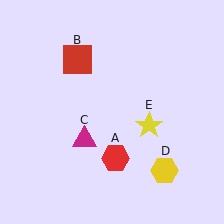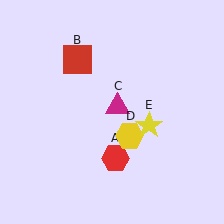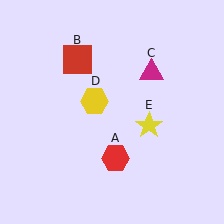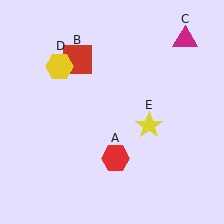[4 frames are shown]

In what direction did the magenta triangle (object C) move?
The magenta triangle (object C) moved up and to the right.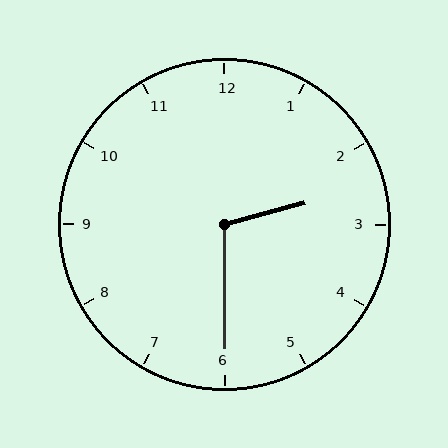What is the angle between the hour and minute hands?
Approximately 105 degrees.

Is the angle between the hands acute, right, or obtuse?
It is obtuse.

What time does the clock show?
2:30.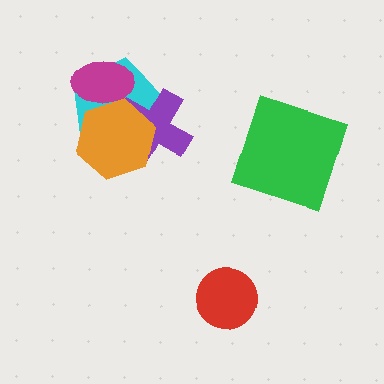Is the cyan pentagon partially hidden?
Yes, it is partially covered by another shape.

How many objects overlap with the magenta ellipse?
2 objects overlap with the magenta ellipse.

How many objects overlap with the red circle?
0 objects overlap with the red circle.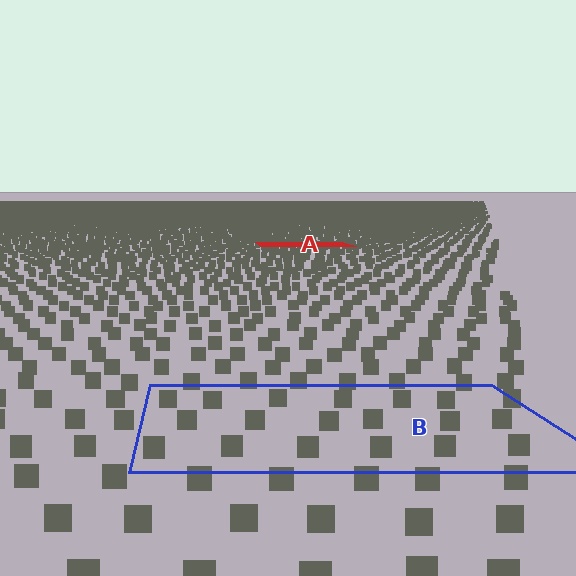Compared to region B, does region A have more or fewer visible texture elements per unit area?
Region A has more texture elements per unit area — they are packed more densely because it is farther away.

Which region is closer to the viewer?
Region B is closer. The texture elements there are larger and more spread out.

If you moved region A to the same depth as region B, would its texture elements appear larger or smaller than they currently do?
They would appear larger. At a closer depth, the same texture elements are projected at a bigger on-screen size.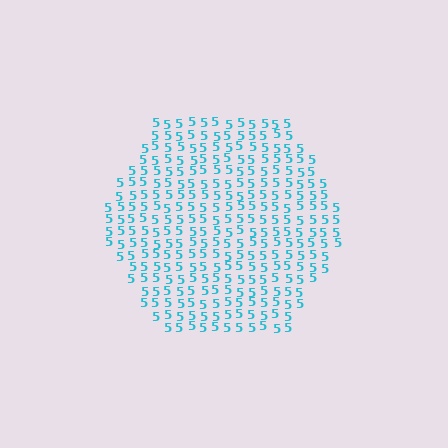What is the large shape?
The large shape is a hexagon.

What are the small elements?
The small elements are digit 5's.